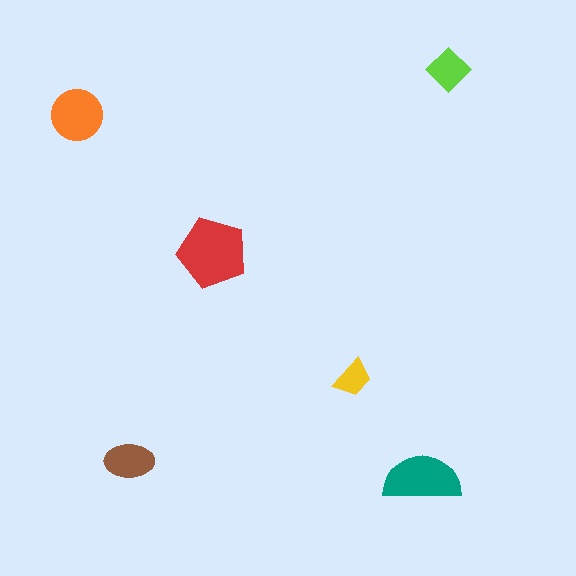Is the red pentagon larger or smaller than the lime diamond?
Larger.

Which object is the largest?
The red pentagon.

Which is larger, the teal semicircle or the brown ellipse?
The teal semicircle.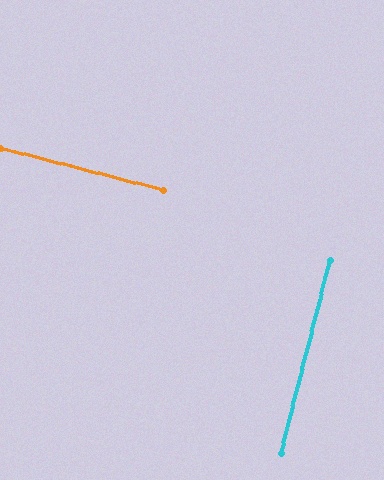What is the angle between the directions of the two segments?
Approximately 90 degrees.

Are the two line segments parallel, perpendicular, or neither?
Perpendicular — they meet at approximately 90°.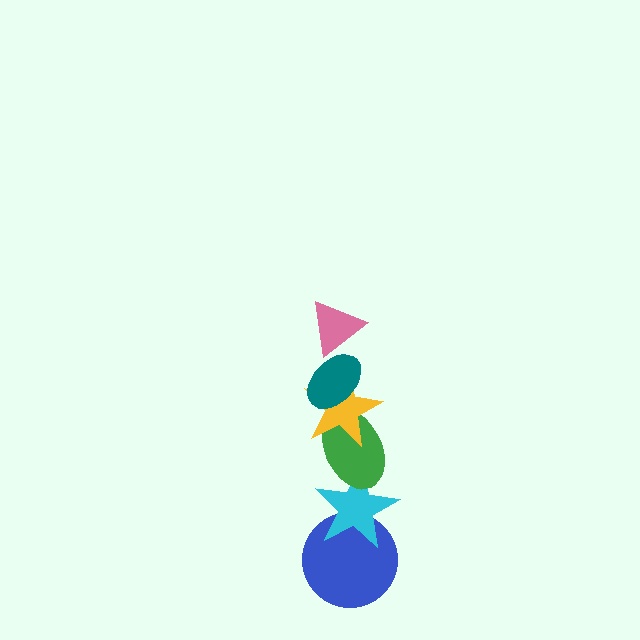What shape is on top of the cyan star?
The green ellipse is on top of the cyan star.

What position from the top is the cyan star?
The cyan star is 5th from the top.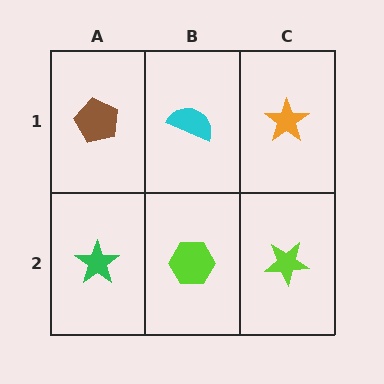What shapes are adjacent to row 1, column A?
A green star (row 2, column A), a cyan semicircle (row 1, column B).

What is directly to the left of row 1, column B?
A brown pentagon.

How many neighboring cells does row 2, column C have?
2.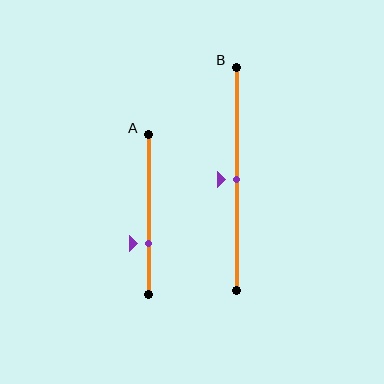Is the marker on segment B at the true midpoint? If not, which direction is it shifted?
Yes, the marker on segment B is at the true midpoint.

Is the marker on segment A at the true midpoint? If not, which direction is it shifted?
No, the marker on segment A is shifted downward by about 19% of the segment length.